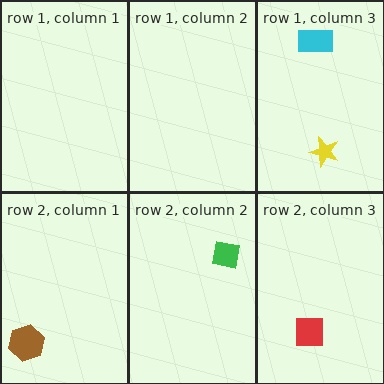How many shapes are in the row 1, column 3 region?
2.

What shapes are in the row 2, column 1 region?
The brown hexagon.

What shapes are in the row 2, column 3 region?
The red square.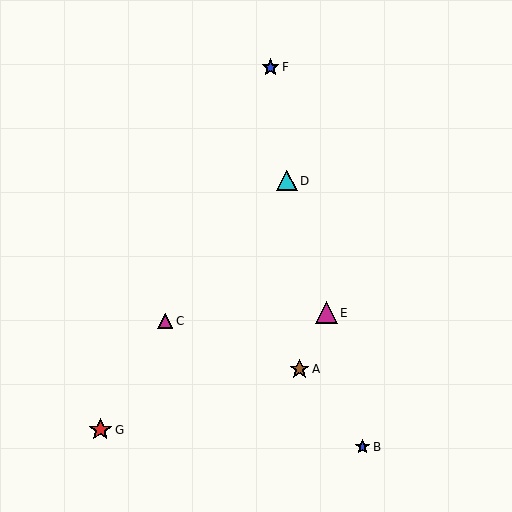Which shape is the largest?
The red star (labeled G) is the largest.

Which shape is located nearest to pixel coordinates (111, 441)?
The red star (labeled G) at (100, 430) is nearest to that location.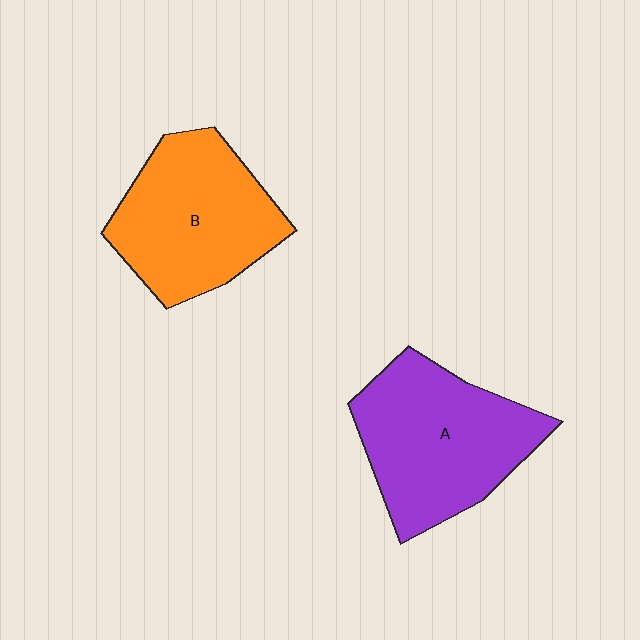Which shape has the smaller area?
Shape B (orange).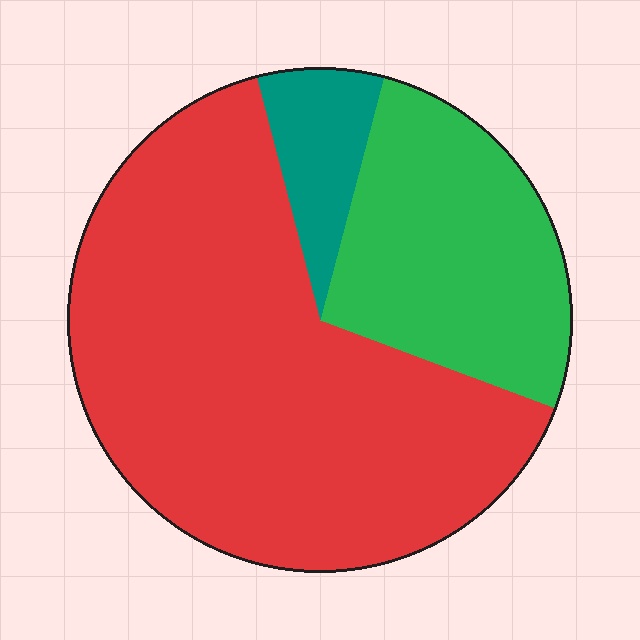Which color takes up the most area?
Red, at roughly 65%.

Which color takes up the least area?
Teal, at roughly 10%.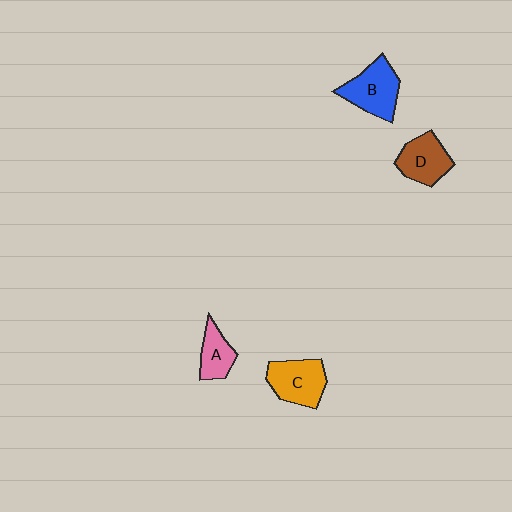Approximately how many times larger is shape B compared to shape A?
Approximately 1.6 times.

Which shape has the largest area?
Shape B (blue).